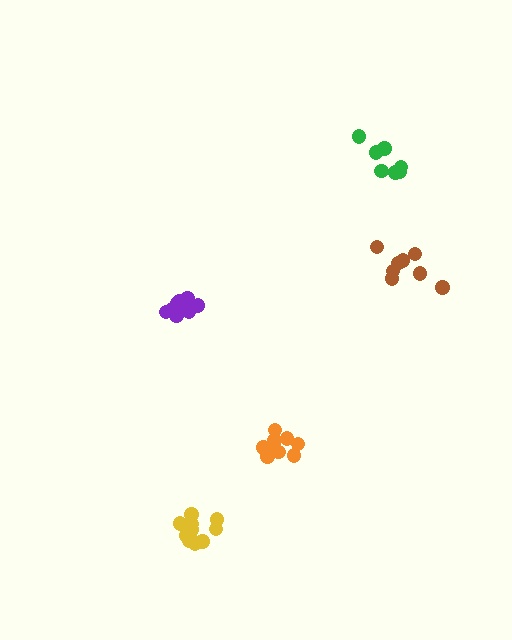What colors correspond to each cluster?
The clusters are colored: yellow, purple, green, orange, brown.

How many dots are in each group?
Group 1: 12 dots, Group 2: 12 dots, Group 3: 7 dots, Group 4: 9 dots, Group 5: 8 dots (48 total).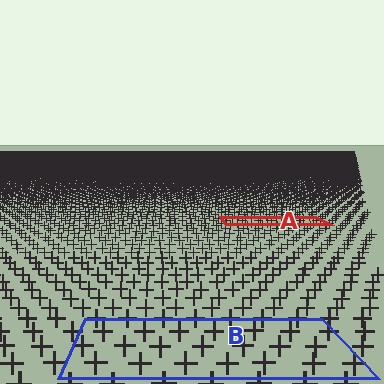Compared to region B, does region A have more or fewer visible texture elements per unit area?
Region A has more texture elements per unit area — they are packed more densely because it is farther away.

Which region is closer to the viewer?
Region B is closer. The texture elements there are larger and more spread out.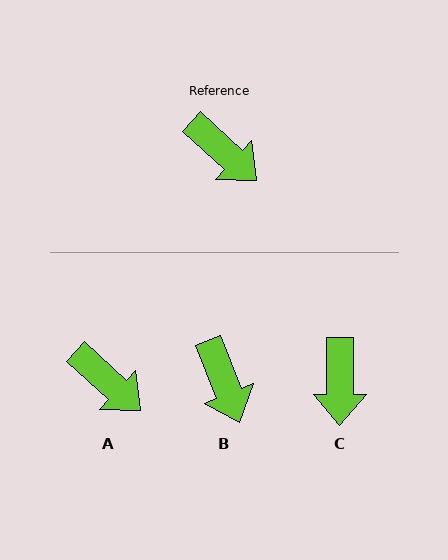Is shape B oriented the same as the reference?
No, it is off by about 26 degrees.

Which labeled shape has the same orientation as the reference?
A.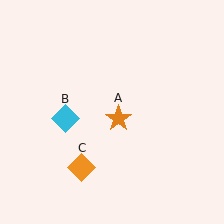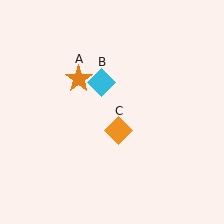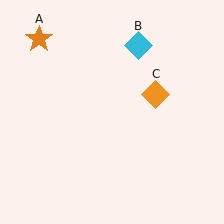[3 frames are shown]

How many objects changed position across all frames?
3 objects changed position: orange star (object A), cyan diamond (object B), orange diamond (object C).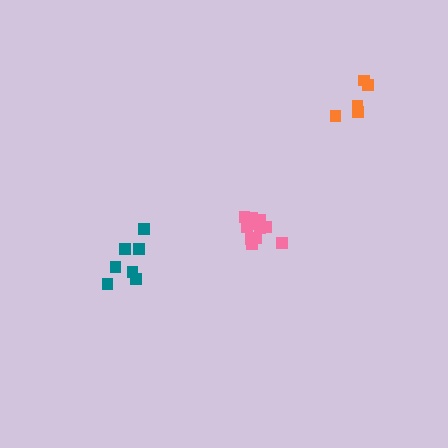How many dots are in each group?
Group 1: 5 dots, Group 2: 7 dots, Group 3: 11 dots (23 total).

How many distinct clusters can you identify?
There are 3 distinct clusters.